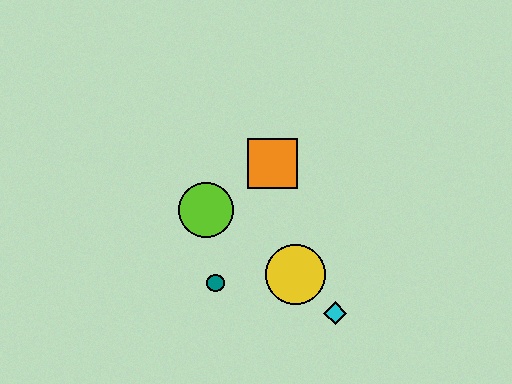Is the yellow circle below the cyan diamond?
No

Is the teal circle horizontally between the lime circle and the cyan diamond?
Yes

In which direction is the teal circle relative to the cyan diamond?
The teal circle is to the left of the cyan diamond.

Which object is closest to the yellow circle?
The cyan diamond is closest to the yellow circle.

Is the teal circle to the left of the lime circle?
No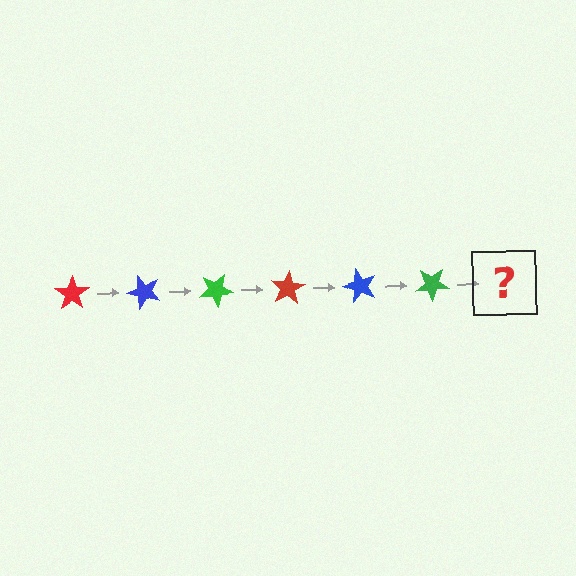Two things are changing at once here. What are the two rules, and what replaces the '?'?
The two rules are that it rotates 50 degrees each step and the color cycles through red, blue, and green. The '?' should be a red star, rotated 300 degrees from the start.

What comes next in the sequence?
The next element should be a red star, rotated 300 degrees from the start.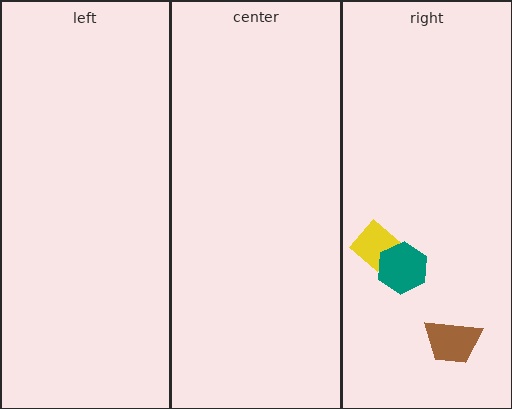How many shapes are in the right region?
3.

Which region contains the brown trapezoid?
The right region.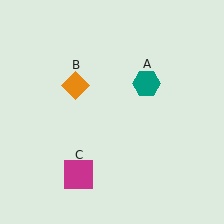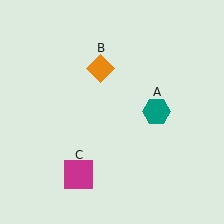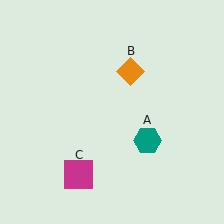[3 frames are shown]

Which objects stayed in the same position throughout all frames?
Magenta square (object C) remained stationary.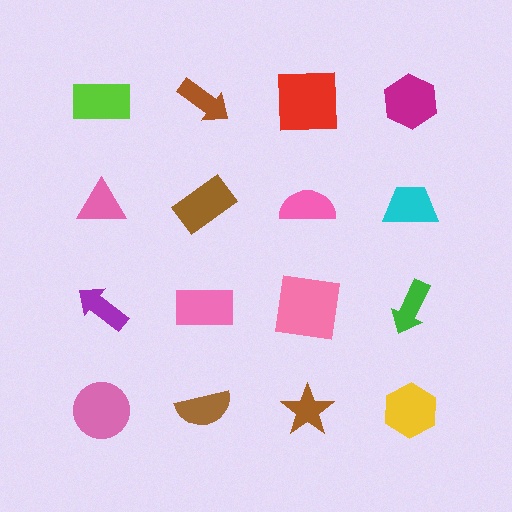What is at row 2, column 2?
A brown rectangle.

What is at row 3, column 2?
A pink rectangle.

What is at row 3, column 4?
A green arrow.